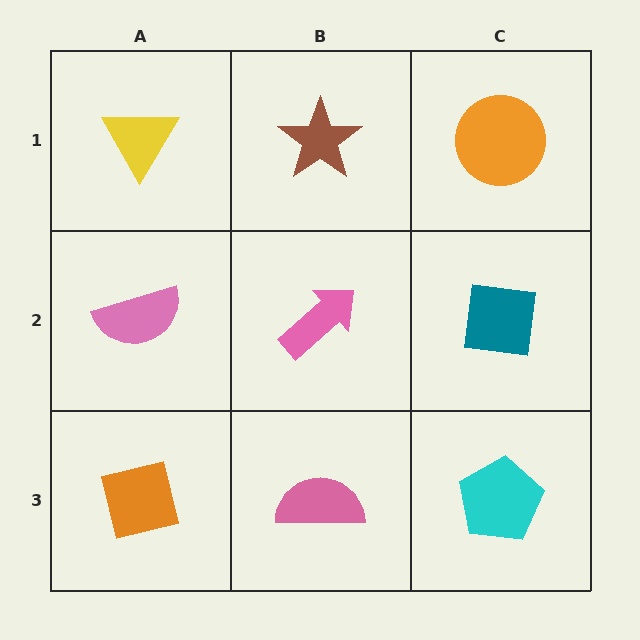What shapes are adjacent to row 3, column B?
A pink arrow (row 2, column B), an orange square (row 3, column A), a cyan pentagon (row 3, column C).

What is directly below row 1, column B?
A pink arrow.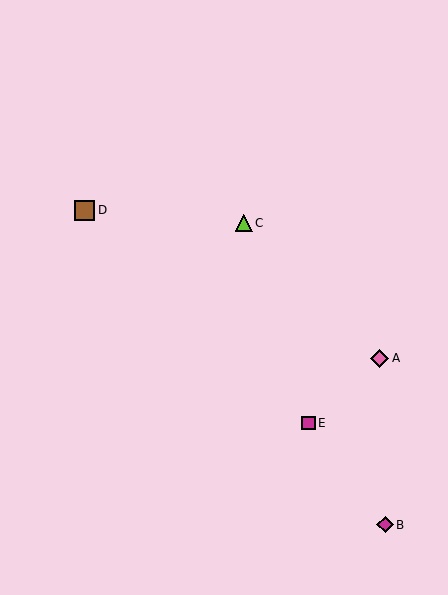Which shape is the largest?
The brown square (labeled D) is the largest.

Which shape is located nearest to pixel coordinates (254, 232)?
The lime triangle (labeled C) at (244, 223) is nearest to that location.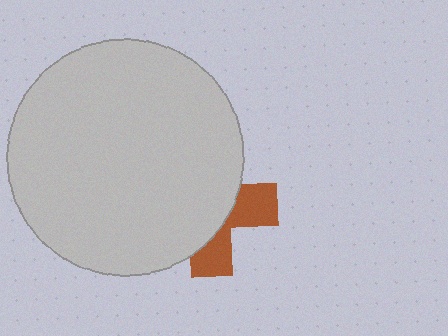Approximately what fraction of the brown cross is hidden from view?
Roughly 66% of the brown cross is hidden behind the light gray circle.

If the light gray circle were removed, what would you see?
You would see the complete brown cross.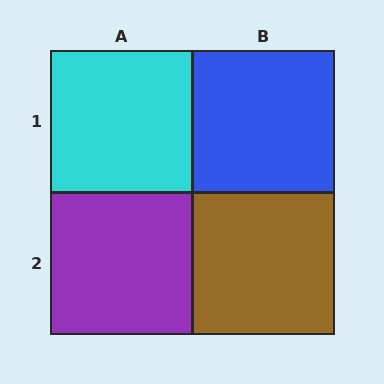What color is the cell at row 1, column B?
Blue.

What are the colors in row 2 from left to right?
Purple, brown.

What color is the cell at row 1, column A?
Cyan.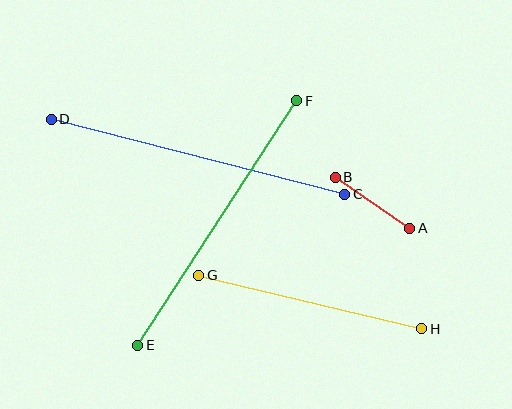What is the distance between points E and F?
The distance is approximately 292 pixels.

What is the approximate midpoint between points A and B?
The midpoint is at approximately (372, 203) pixels.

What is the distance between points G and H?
The distance is approximately 229 pixels.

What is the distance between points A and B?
The distance is approximately 90 pixels.